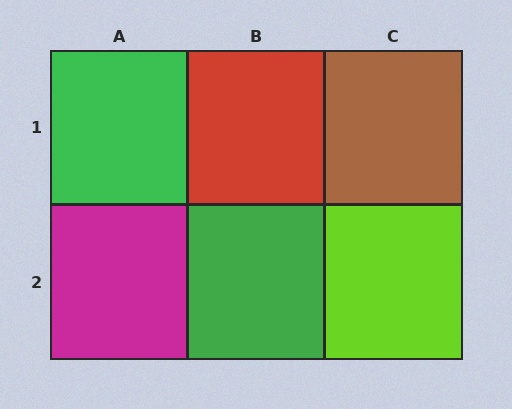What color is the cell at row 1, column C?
Brown.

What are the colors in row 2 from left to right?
Magenta, green, lime.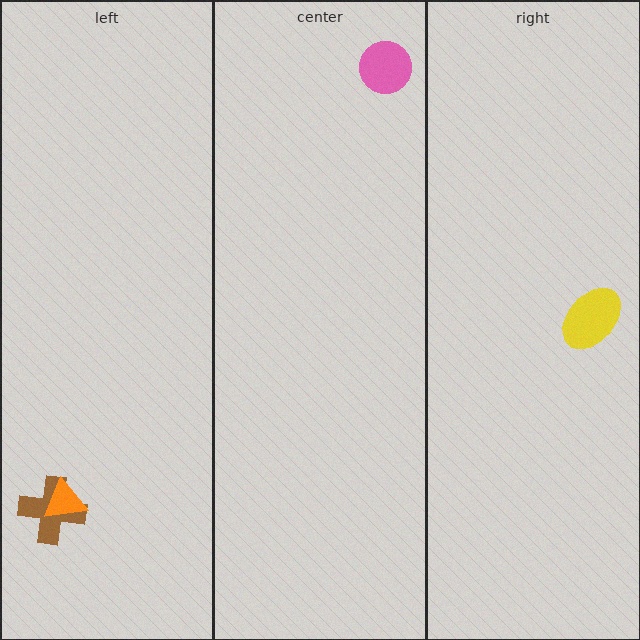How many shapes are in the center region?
1.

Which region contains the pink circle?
The center region.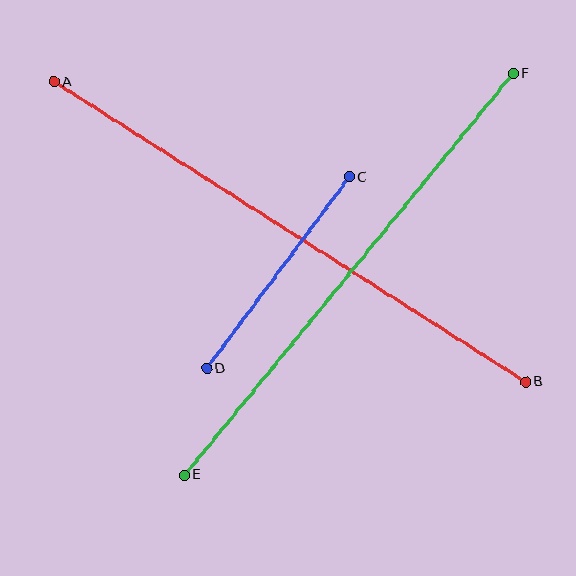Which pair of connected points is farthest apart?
Points A and B are farthest apart.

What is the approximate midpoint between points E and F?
The midpoint is at approximately (349, 274) pixels.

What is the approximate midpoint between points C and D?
The midpoint is at approximately (278, 273) pixels.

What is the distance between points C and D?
The distance is approximately 239 pixels.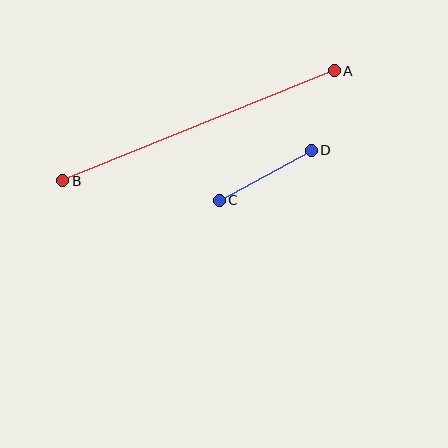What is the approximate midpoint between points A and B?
The midpoint is at approximately (199, 126) pixels.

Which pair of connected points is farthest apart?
Points A and B are farthest apart.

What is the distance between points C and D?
The distance is approximately 105 pixels.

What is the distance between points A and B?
The distance is approximately 293 pixels.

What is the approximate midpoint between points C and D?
The midpoint is at approximately (265, 175) pixels.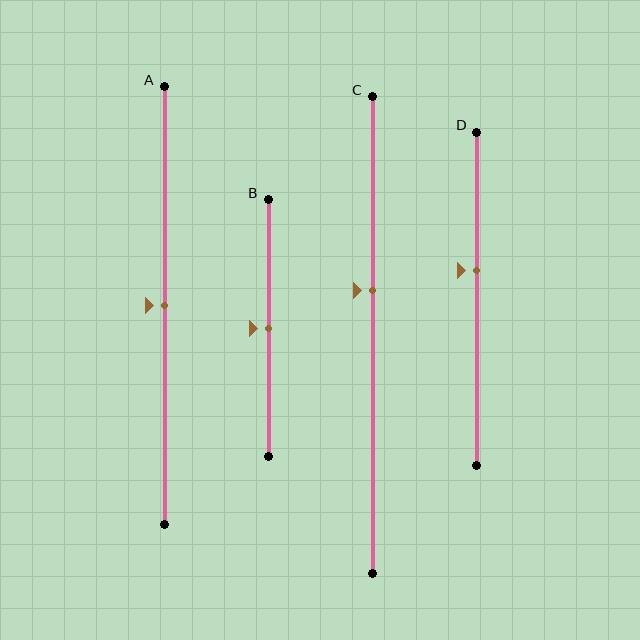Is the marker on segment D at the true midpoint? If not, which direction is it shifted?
No, the marker on segment D is shifted upward by about 8% of the segment length.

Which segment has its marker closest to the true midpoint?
Segment A has its marker closest to the true midpoint.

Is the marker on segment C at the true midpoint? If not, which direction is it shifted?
No, the marker on segment C is shifted upward by about 9% of the segment length.